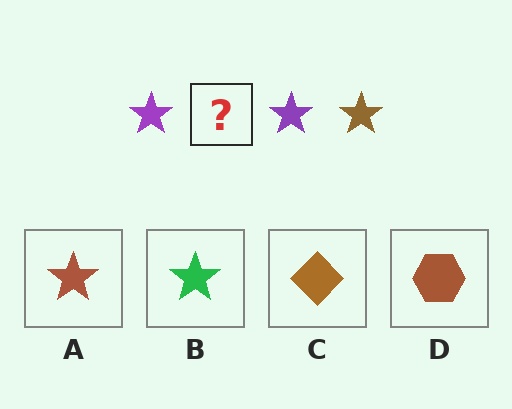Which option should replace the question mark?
Option A.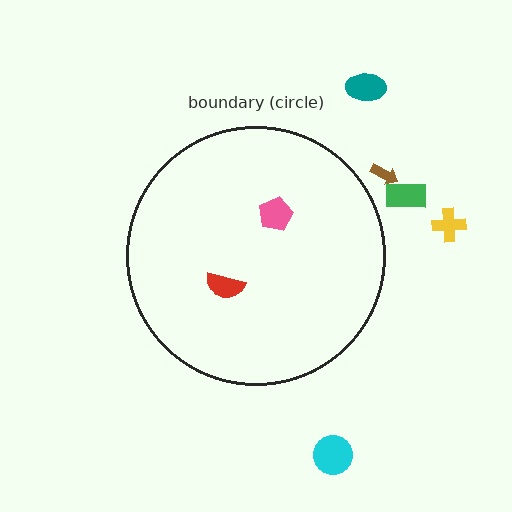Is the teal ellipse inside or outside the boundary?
Outside.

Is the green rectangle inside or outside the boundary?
Outside.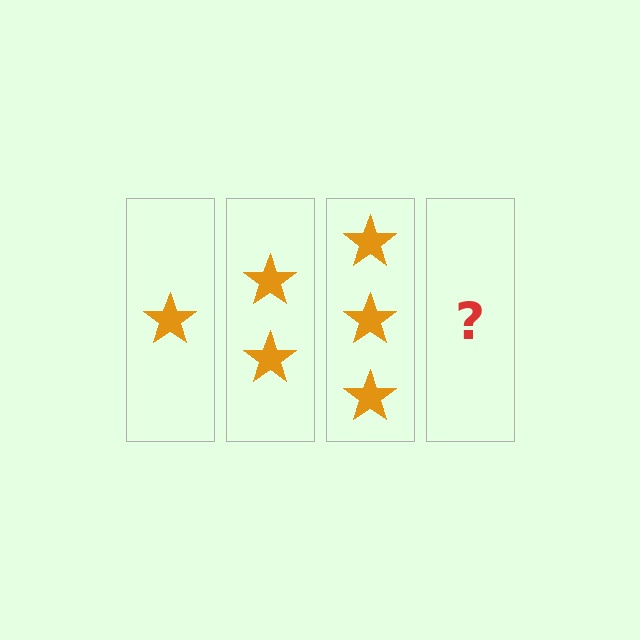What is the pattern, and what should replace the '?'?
The pattern is that each step adds one more star. The '?' should be 4 stars.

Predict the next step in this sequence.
The next step is 4 stars.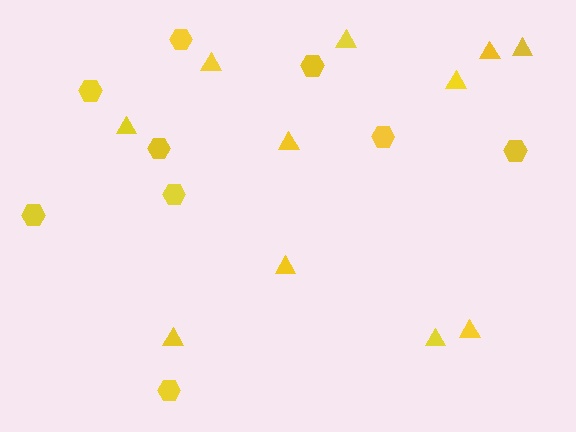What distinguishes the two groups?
There are 2 groups: one group of hexagons (9) and one group of triangles (11).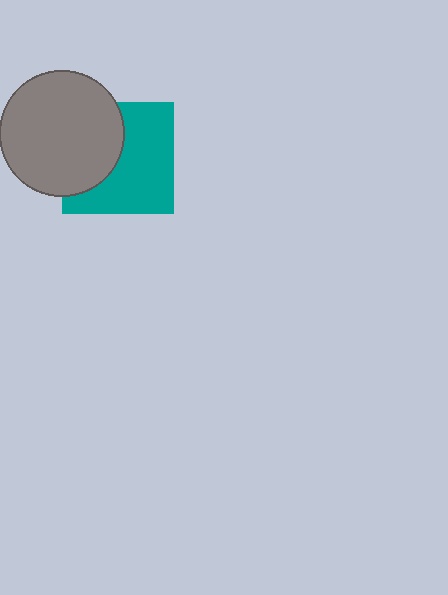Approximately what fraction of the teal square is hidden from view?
Roughly 41% of the teal square is hidden behind the gray circle.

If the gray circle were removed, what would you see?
You would see the complete teal square.